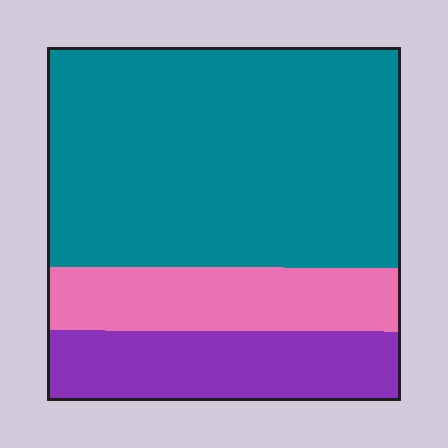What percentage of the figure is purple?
Purple covers around 20% of the figure.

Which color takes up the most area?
Teal, at roughly 60%.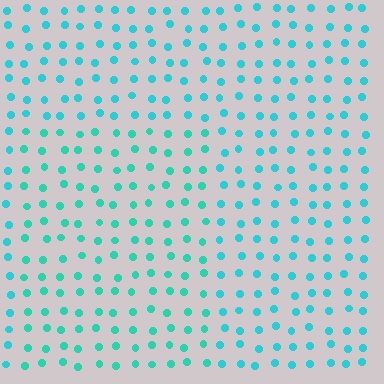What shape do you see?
I see a rectangle.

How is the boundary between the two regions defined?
The boundary is defined purely by a slight shift in hue (about 16 degrees). Spacing, size, and orientation are identical on both sides.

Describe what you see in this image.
The image is filled with small cyan elements in a uniform arrangement. A rectangle-shaped region is visible where the elements are tinted to a slightly different hue, forming a subtle color boundary.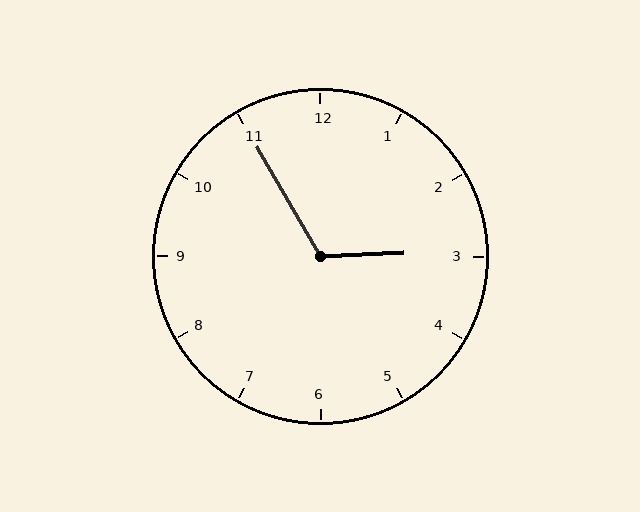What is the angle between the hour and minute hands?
Approximately 118 degrees.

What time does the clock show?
2:55.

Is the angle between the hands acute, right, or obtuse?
It is obtuse.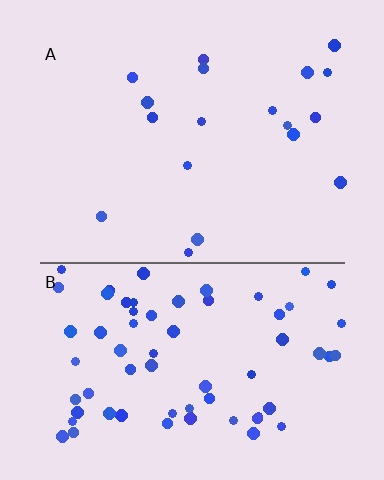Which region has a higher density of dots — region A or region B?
B (the bottom).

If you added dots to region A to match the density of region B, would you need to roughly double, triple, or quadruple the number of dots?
Approximately quadruple.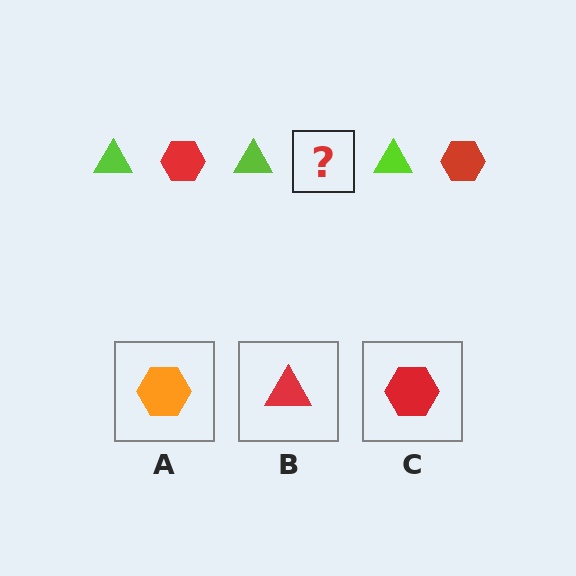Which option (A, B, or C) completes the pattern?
C.